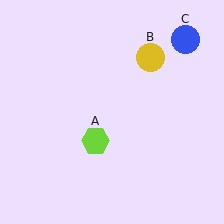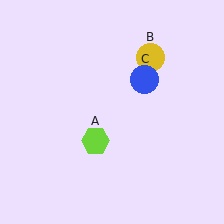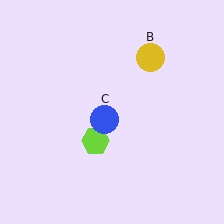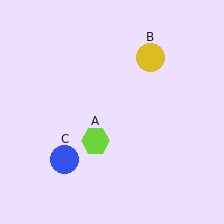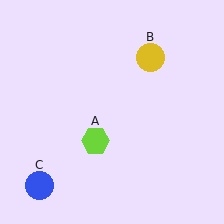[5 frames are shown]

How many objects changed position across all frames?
1 object changed position: blue circle (object C).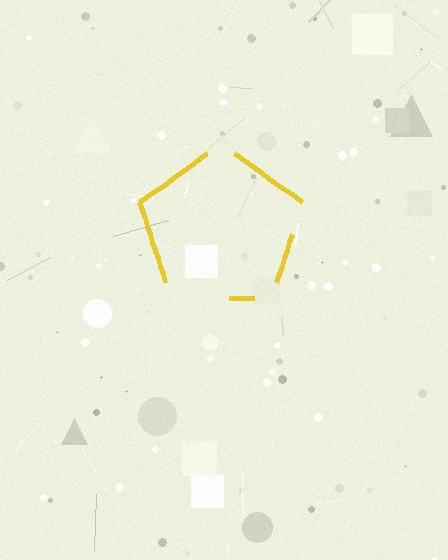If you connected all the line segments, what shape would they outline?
They would outline a pentagon.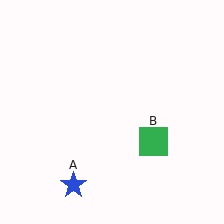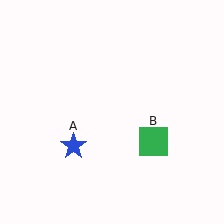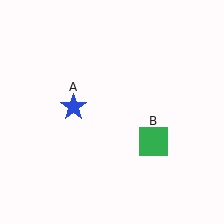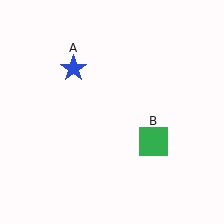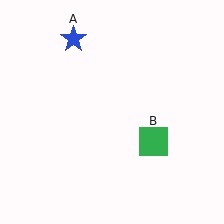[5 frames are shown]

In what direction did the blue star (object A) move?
The blue star (object A) moved up.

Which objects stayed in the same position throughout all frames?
Green square (object B) remained stationary.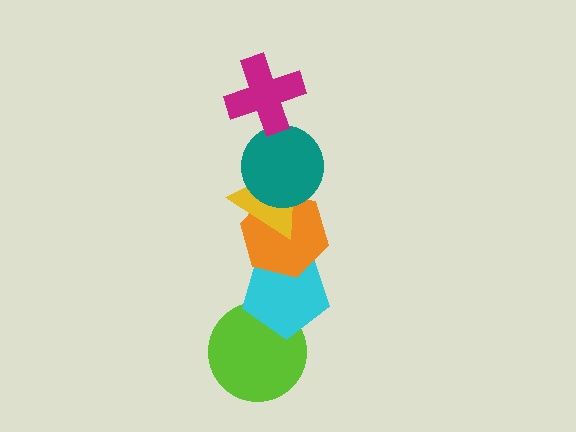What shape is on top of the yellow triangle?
The teal circle is on top of the yellow triangle.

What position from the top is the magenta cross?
The magenta cross is 1st from the top.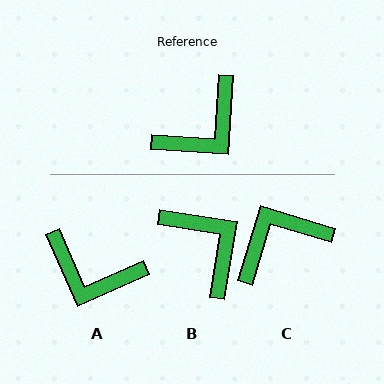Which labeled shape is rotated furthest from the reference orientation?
C, about 167 degrees away.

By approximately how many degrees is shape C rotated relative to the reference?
Approximately 167 degrees counter-clockwise.